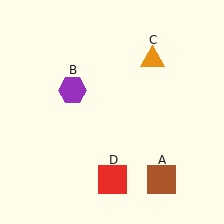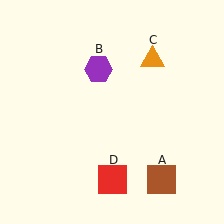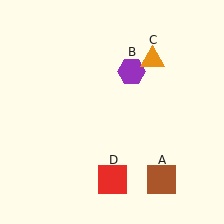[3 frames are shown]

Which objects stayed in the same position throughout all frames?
Brown square (object A) and orange triangle (object C) and red square (object D) remained stationary.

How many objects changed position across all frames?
1 object changed position: purple hexagon (object B).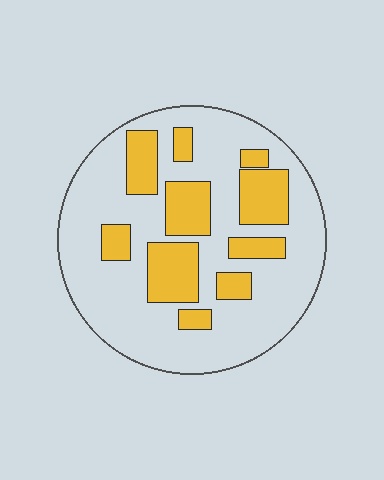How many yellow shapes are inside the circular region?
10.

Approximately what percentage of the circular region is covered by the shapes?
Approximately 30%.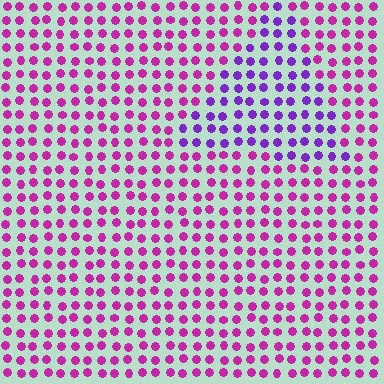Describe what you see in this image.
The image is filled with small magenta elements in a uniform arrangement. A triangle-shaped region is visible where the elements are tinted to a slightly different hue, forming a subtle color boundary.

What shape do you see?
I see a triangle.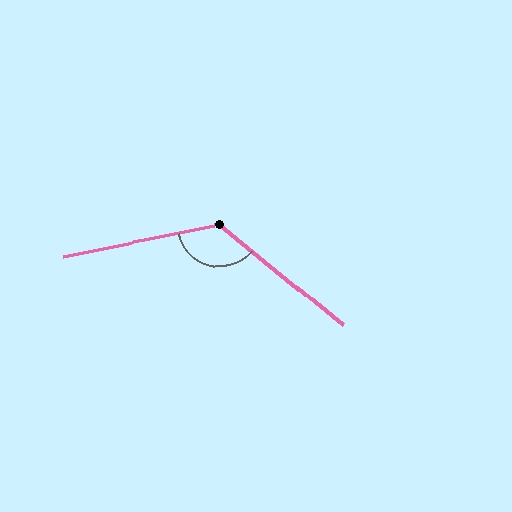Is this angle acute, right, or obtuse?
It is obtuse.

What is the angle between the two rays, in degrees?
Approximately 129 degrees.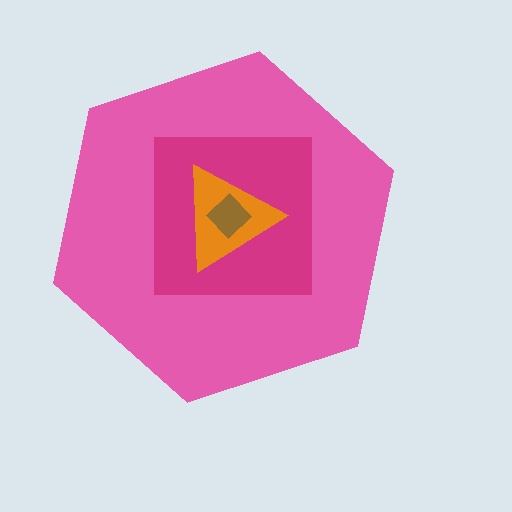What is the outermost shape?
The pink hexagon.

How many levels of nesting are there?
4.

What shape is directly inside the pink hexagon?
The magenta square.